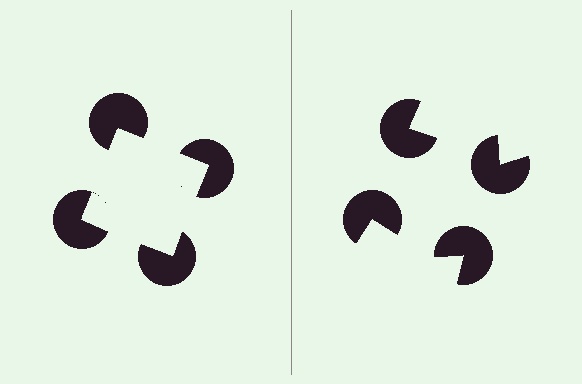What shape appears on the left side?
An illusory square.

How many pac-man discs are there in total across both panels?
8 — 4 on each side.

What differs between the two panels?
The pac-man discs are positioned identically on both sides; only the wedge orientations differ. On the left they align to a square; on the right they are misaligned.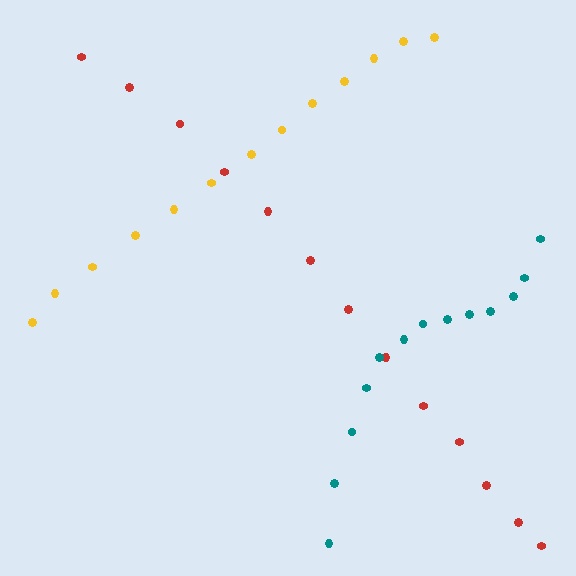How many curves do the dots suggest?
There are 3 distinct paths.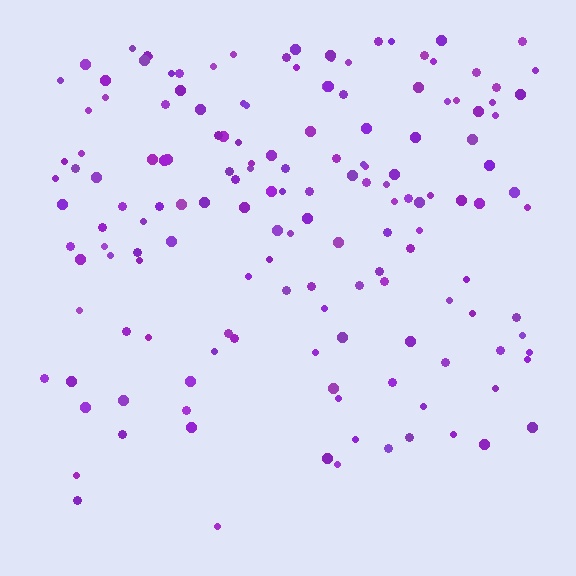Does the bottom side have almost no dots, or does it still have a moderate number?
Still a moderate number, just noticeably fewer than the top.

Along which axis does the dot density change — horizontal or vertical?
Vertical.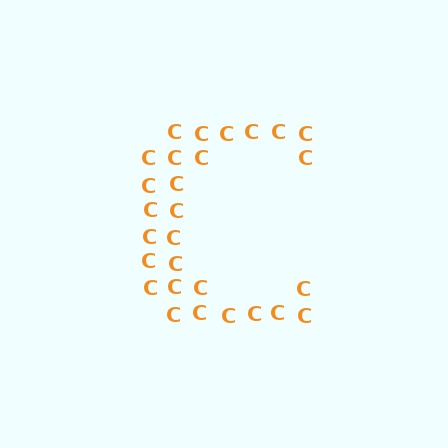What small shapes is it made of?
It is made of small letter C's.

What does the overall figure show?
The overall figure shows the letter C.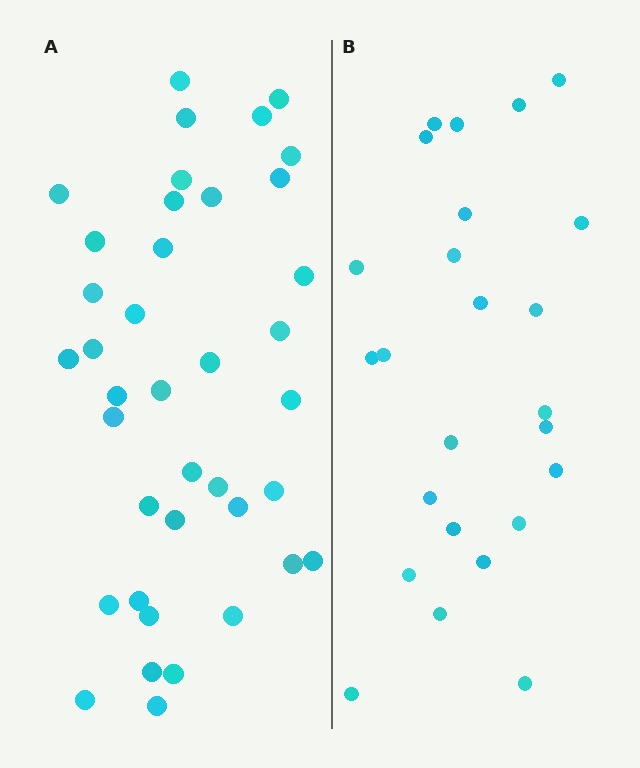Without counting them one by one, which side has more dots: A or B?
Region A (the left region) has more dots.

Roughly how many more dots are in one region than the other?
Region A has approximately 15 more dots than region B.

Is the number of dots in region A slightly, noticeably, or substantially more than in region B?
Region A has substantially more. The ratio is roughly 1.6 to 1.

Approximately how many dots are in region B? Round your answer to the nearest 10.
About 20 dots. (The exact count is 25, which rounds to 20.)